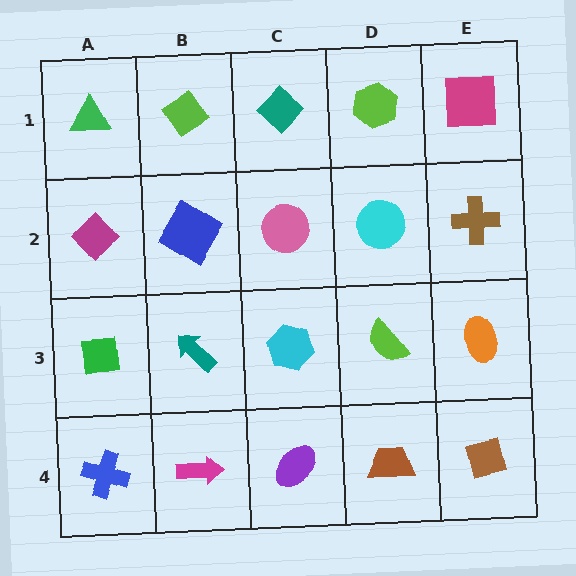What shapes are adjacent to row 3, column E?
A brown cross (row 2, column E), a brown square (row 4, column E), a lime semicircle (row 3, column D).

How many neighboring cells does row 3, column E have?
3.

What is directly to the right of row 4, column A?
A magenta arrow.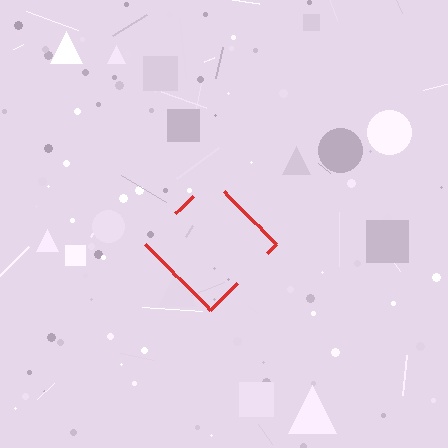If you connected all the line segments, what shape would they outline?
They would outline a diamond.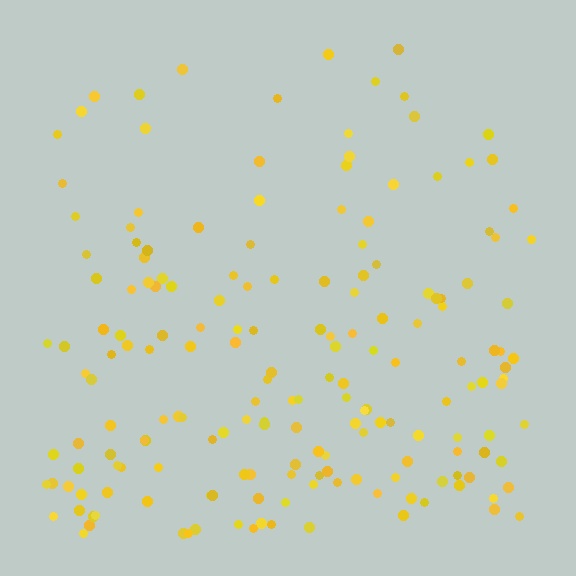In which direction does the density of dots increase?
From top to bottom, with the bottom side densest.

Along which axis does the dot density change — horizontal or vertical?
Vertical.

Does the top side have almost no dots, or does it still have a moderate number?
Still a moderate number, just noticeably fewer than the bottom.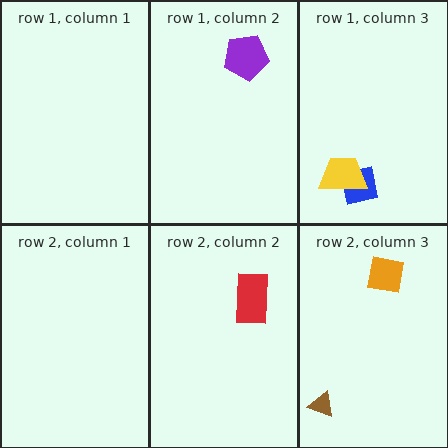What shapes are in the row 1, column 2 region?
The purple pentagon.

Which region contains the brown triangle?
The row 2, column 3 region.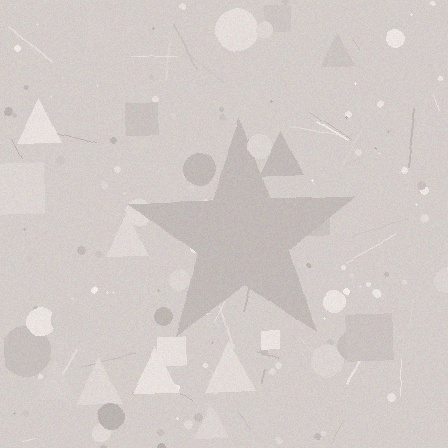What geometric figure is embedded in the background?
A star is embedded in the background.